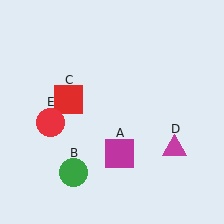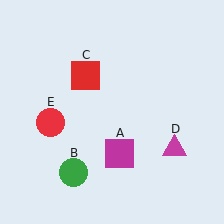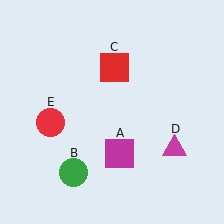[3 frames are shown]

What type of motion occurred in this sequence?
The red square (object C) rotated clockwise around the center of the scene.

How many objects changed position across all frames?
1 object changed position: red square (object C).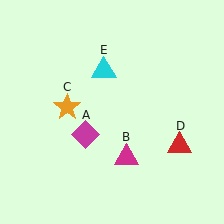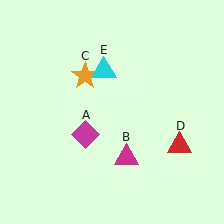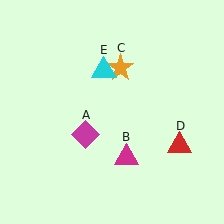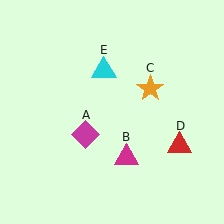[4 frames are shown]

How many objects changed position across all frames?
1 object changed position: orange star (object C).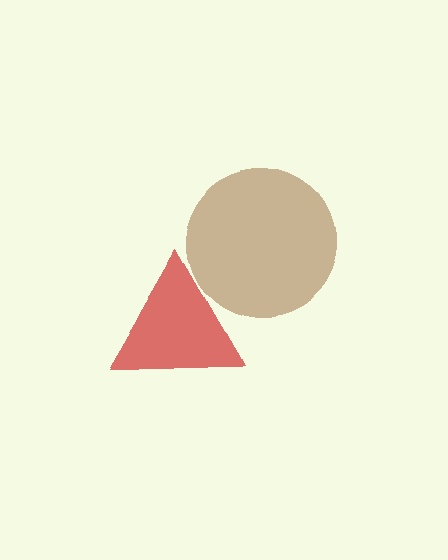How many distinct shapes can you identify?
There are 2 distinct shapes: a red triangle, a brown circle.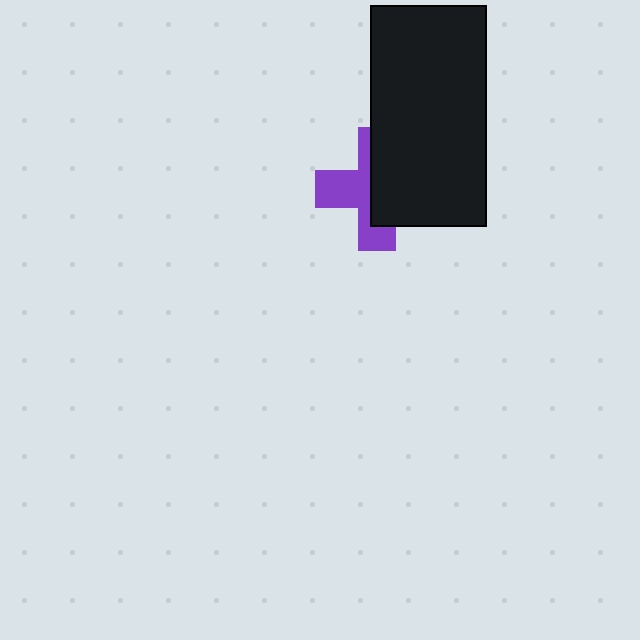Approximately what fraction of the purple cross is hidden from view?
Roughly 54% of the purple cross is hidden behind the black rectangle.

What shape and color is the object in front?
The object in front is a black rectangle.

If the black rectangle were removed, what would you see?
You would see the complete purple cross.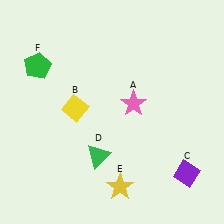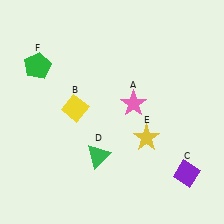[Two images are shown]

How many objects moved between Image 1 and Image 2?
1 object moved between the two images.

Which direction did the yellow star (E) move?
The yellow star (E) moved up.